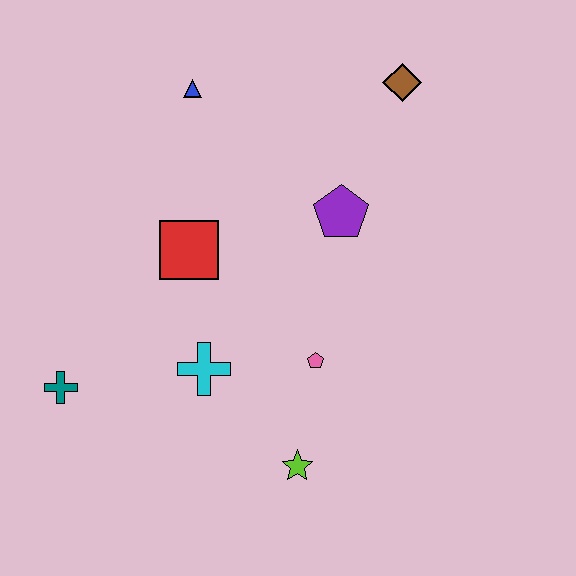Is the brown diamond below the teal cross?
No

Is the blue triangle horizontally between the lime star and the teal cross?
Yes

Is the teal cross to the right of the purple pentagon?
No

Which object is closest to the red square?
The cyan cross is closest to the red square.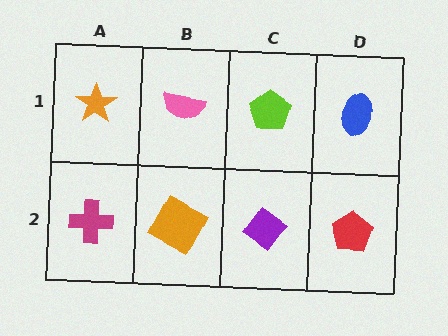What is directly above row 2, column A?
An orange star.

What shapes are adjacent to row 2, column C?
A lime pentagon (row 1, column C), an orange square (row 2, column B), a red pentagon (row 2, column D).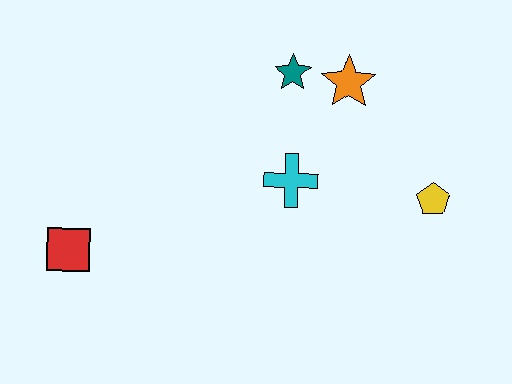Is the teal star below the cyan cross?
No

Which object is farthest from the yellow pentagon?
The red square is farthest from the yellow pentagon.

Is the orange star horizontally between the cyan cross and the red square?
No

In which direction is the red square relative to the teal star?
The red square is to the left of the teal star.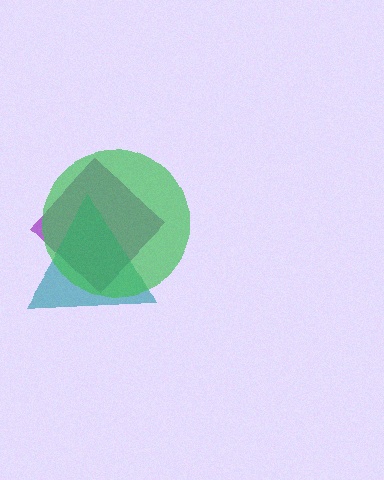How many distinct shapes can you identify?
There are 3 distinct shapes: a purple diamond, a teal triangle, a green circle.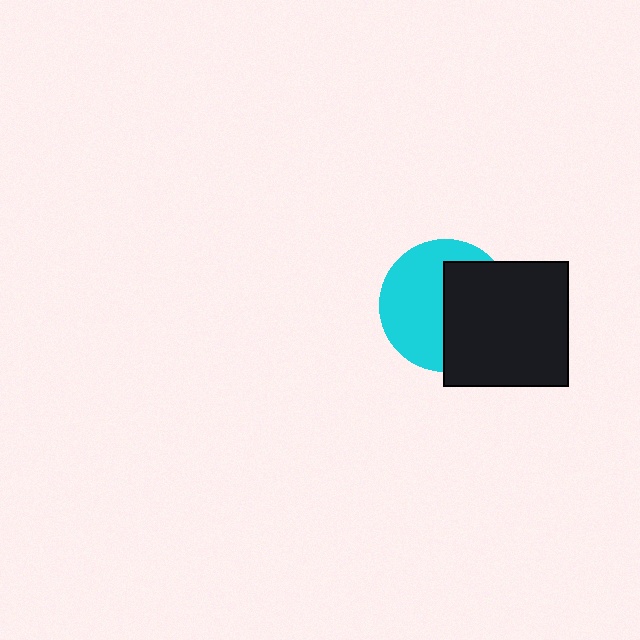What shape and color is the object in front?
The object in front is a black square.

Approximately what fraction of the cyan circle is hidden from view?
Roughly 46% of the cyan circle is hidden behind the black square.